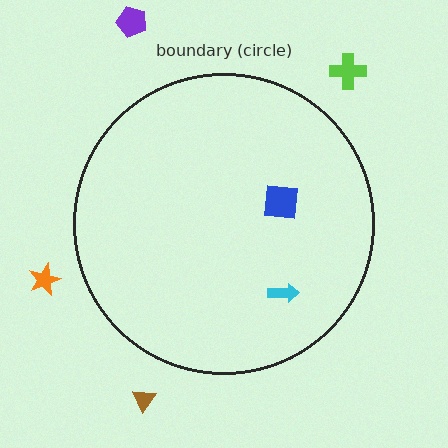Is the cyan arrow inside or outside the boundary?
Inside.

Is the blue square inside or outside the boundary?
Inside.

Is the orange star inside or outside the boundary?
Outside.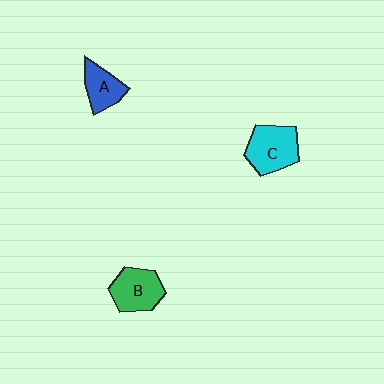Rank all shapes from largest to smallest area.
From largest to smallest: C (cyan), B (green), A (blue).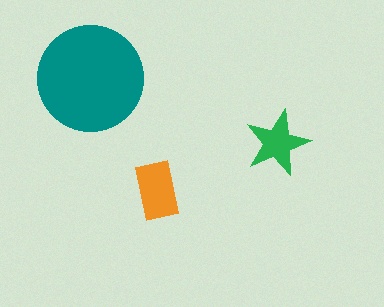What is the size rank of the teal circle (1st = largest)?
1st.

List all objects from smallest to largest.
The green star, the orange rectangle, the teal circle.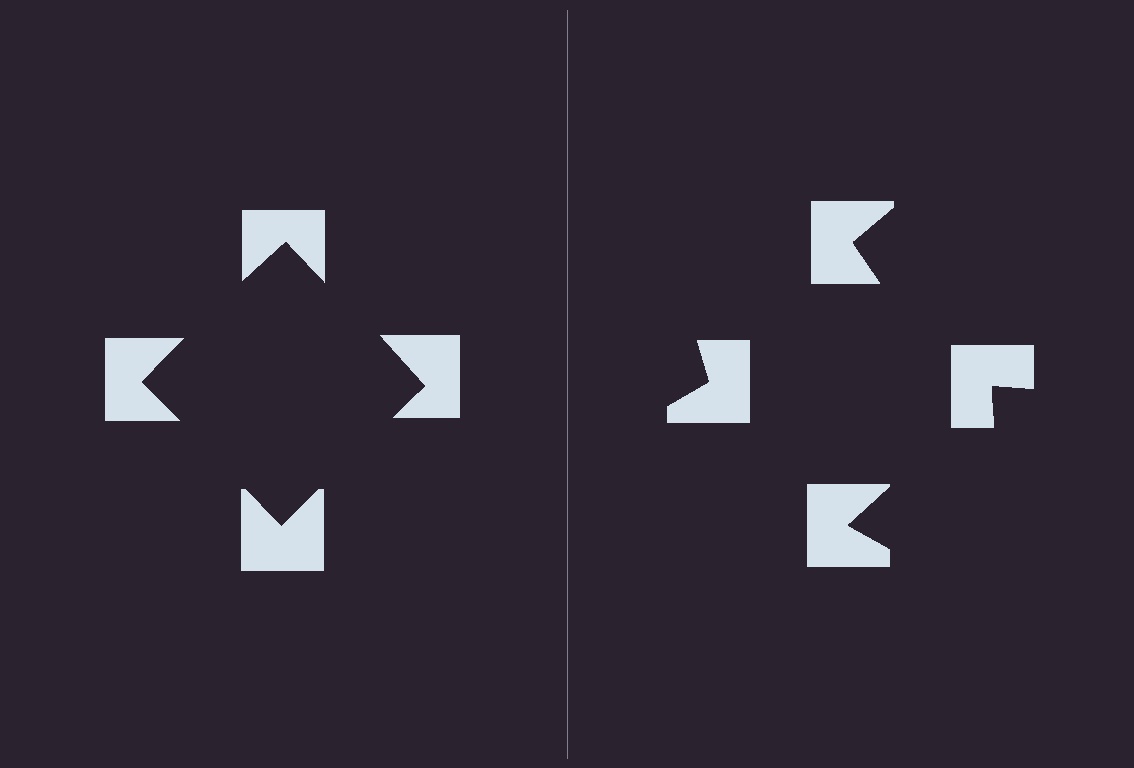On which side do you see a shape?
An illusory square appears on the left side. On the right side the wedge cuts are rotated, so no coherent shape forms.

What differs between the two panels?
The notched squares are positioned identically on both sides; only the wedge orientations differ. On the left they align to a square; on the right they are misaligned.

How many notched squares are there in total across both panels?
8 — 4 on each side.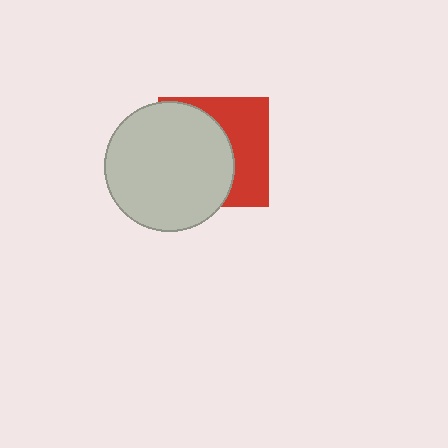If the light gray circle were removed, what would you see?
You would see the complete red square.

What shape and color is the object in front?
The object in front is a light gray circle.